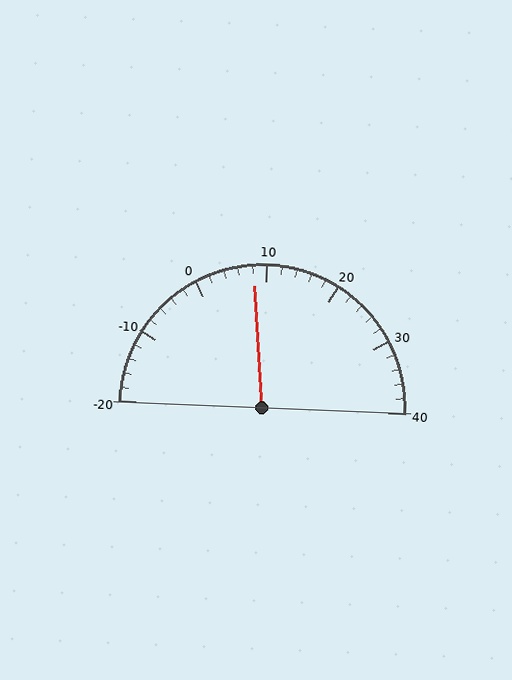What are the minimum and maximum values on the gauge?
The gauge ranges from -20 to 40.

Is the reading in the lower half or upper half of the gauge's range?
The reading is in the lower half of the range (-20 to 40).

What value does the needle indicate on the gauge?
The needle indicates approximately 8.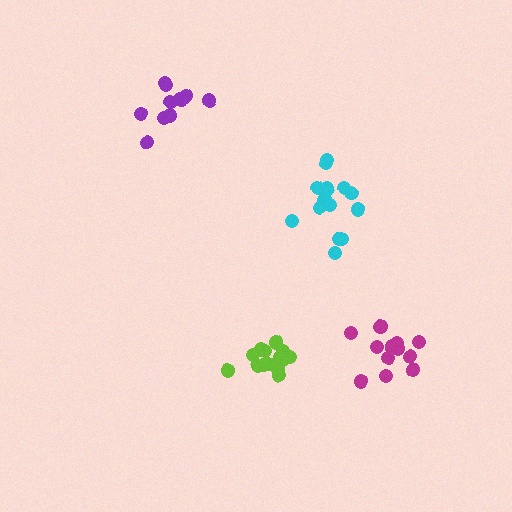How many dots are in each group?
Group 1: 10 dots, Group 2: 16 dots, Group 3: 14 dots, Group 4: 14 dots (54 total).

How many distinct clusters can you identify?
There are 4 distinct clusters.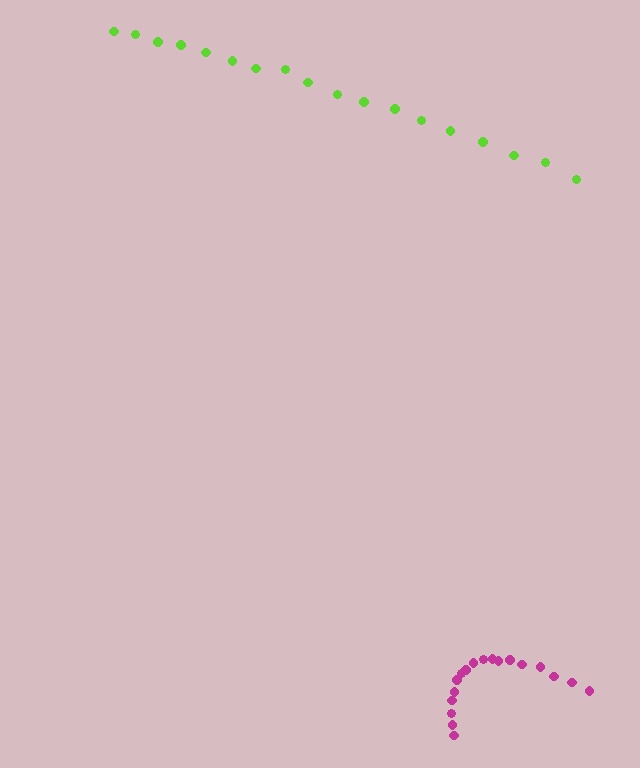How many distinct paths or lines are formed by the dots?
There are 2 distinct paths.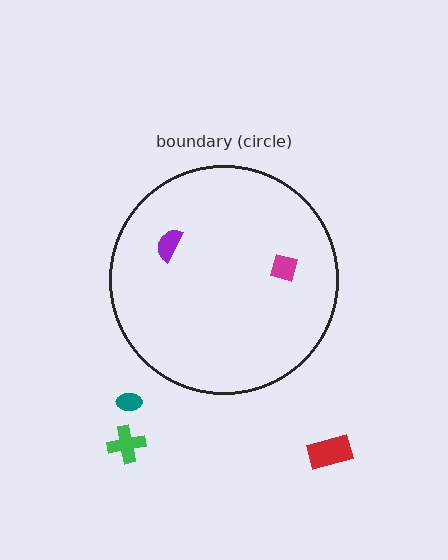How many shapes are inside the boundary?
2 inside, 3 outside.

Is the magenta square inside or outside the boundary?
Inside.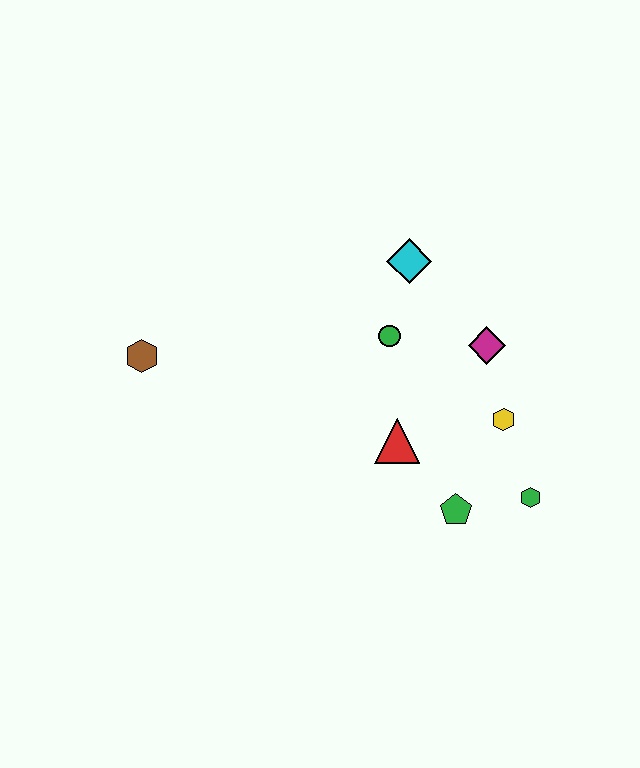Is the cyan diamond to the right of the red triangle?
Yes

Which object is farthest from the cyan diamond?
The brown hexagon is farthest from the cyan diamond.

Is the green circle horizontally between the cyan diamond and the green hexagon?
No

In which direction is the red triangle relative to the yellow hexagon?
The red triangle is to the left of the yellow hexagon.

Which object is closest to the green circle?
The cyan diamond is closest to the green circle.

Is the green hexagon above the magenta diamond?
No